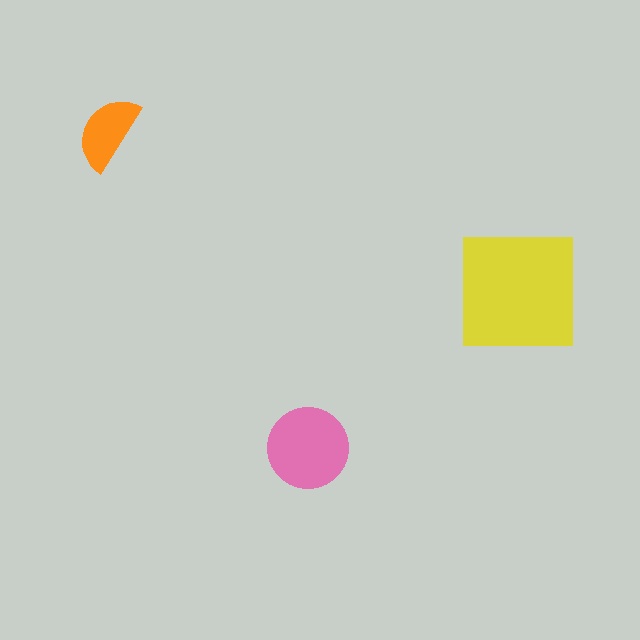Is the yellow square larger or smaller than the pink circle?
Larger.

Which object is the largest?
The yellow square.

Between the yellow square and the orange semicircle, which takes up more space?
The yellow square.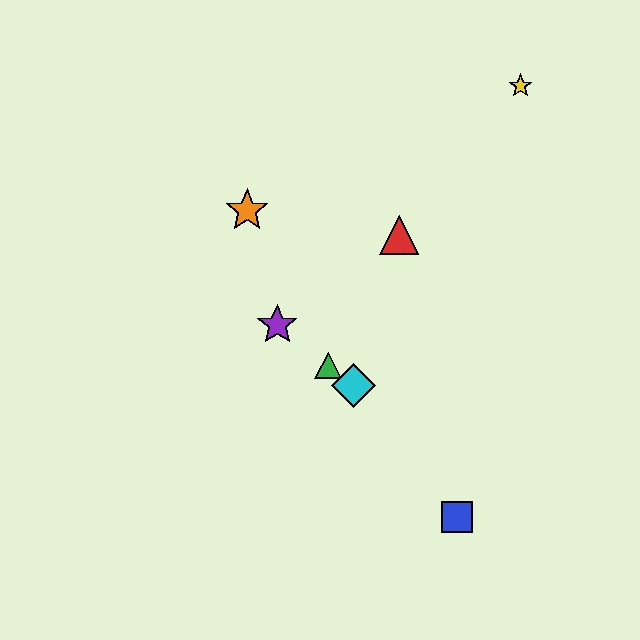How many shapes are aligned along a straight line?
3 shapes (the green triangle, the purple star, the cyan diamond) are aligned along a straight line.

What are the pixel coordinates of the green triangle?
The green triangle is at (328, 365).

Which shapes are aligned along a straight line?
The green triangle, the purple star, the cyan diamond are aligned along a straight line.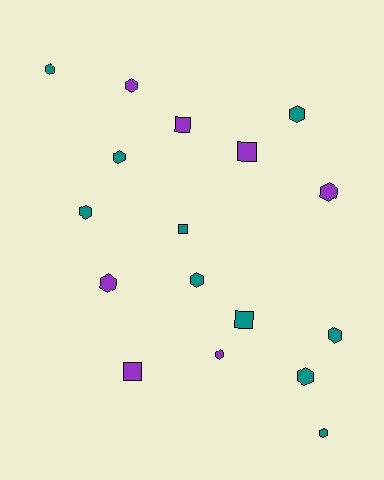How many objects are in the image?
There are 17 objects.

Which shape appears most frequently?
Hexagon, with 12 objects.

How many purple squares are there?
There are 3 purple squares.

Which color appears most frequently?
Teal, with 10 objects.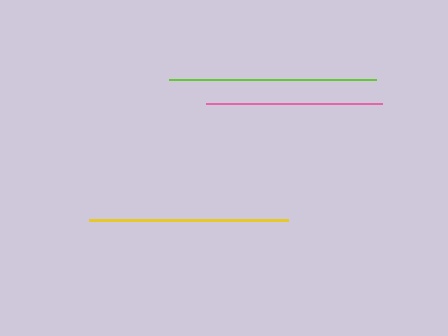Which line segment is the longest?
The lime line is the longest at approximately 206 pixels.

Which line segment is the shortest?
The pink line is the shortest at approximately 176 pixels.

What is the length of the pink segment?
The pink segment is approximately 176 pixels long.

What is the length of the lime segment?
The lime segment is approximately 206 pixels long.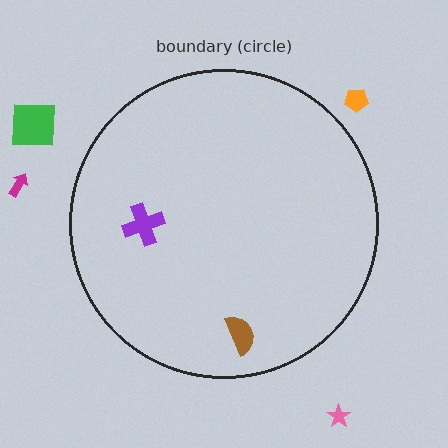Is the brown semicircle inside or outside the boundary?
Inside.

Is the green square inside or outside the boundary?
Outside.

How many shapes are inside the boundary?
2 inside, 4 outside.